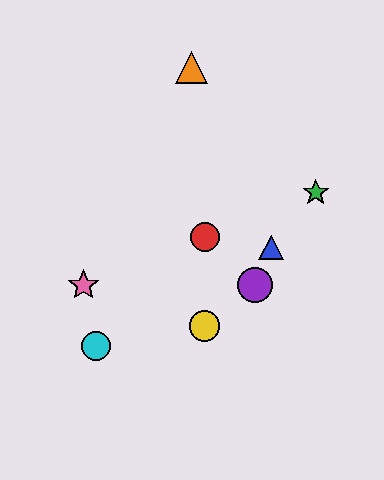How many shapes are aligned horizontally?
2 shapes (the purple circle, the pink star) are aligned horizontally.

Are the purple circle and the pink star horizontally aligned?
Yes, both are at y≈285.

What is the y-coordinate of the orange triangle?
The orange triangle is at y≈67.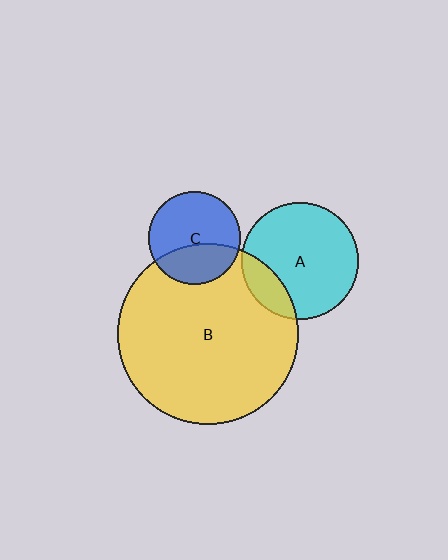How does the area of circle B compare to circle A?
Approximately 2.4 times.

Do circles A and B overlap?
Yes.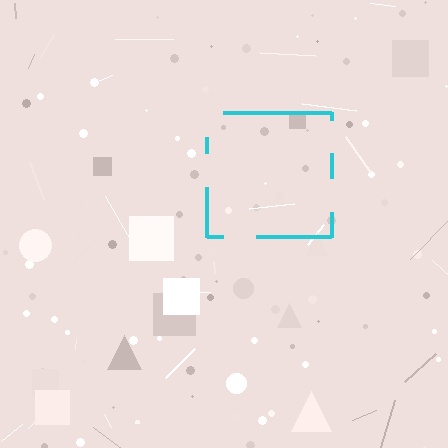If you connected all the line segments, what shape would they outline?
They would outline a square.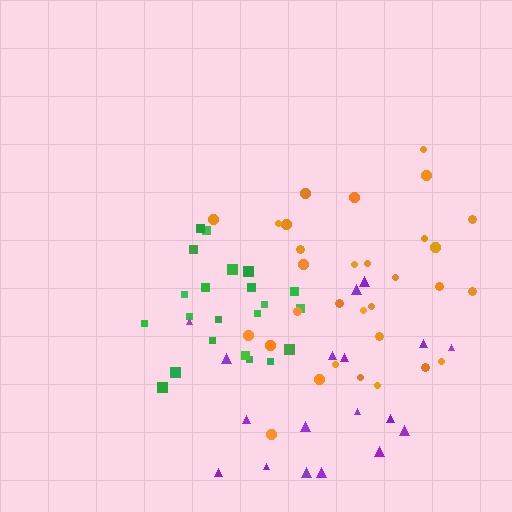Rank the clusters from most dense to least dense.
green, orange, purple.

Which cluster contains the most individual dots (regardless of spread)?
Orange (31).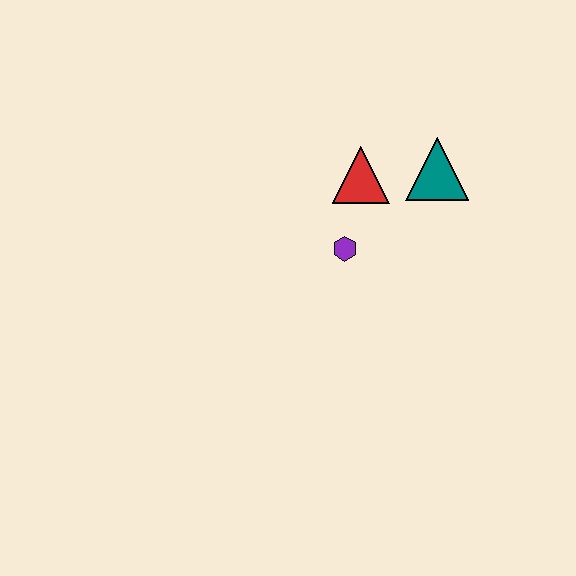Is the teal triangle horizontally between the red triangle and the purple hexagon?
No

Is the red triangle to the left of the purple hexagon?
No